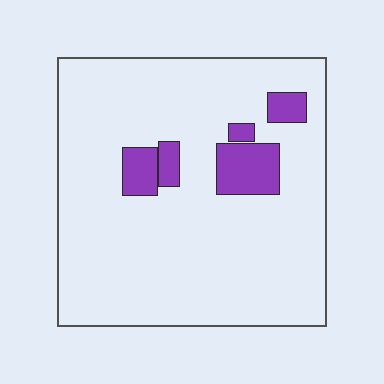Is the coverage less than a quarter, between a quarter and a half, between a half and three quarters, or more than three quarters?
Less than a quarter.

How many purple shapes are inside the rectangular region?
5.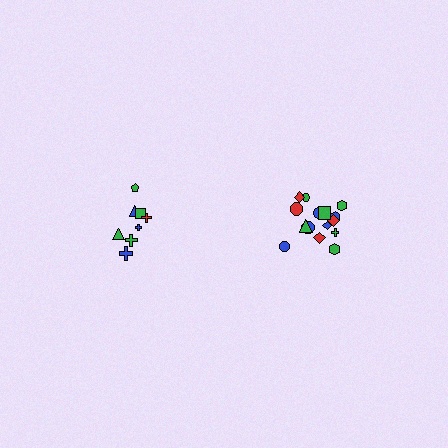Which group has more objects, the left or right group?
The right group.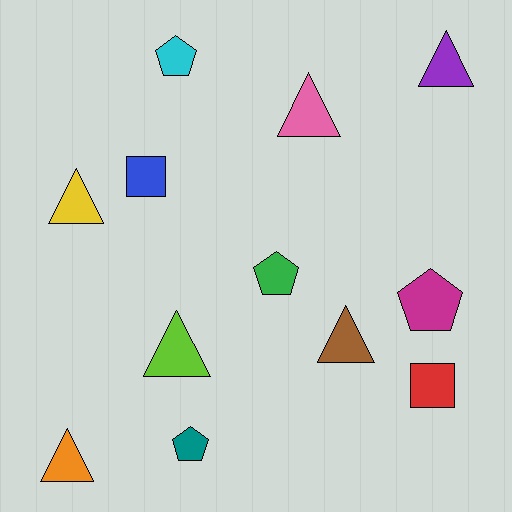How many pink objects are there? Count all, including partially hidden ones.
There is 1 pink object.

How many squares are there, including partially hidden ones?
There are 2 squares.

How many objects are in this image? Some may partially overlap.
There are 12 objects.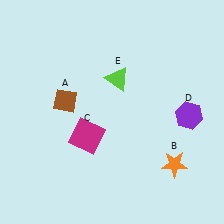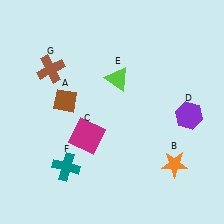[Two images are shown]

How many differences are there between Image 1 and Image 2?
There are 2 differences between the two images.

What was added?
A teal cross (F), a brown cross (G) were added in Image 2.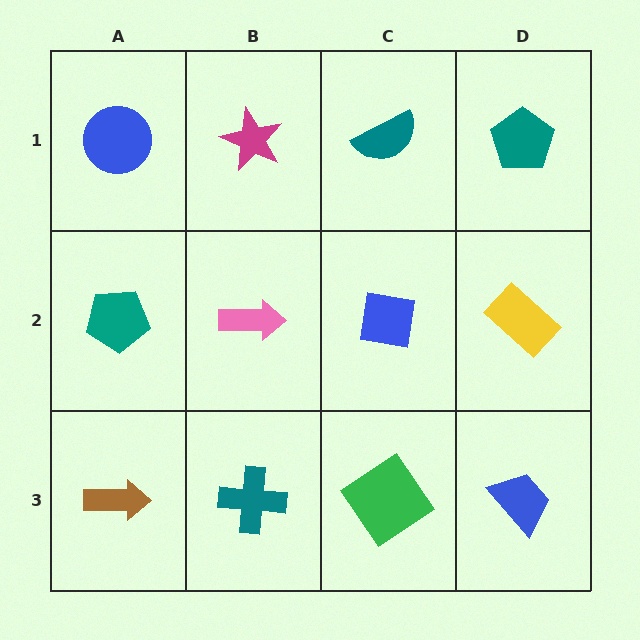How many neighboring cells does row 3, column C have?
3.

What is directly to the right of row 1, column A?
A magenta star.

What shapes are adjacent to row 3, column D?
A yellow rectangle (row 2, column D), a green diamond (row 3, column C).